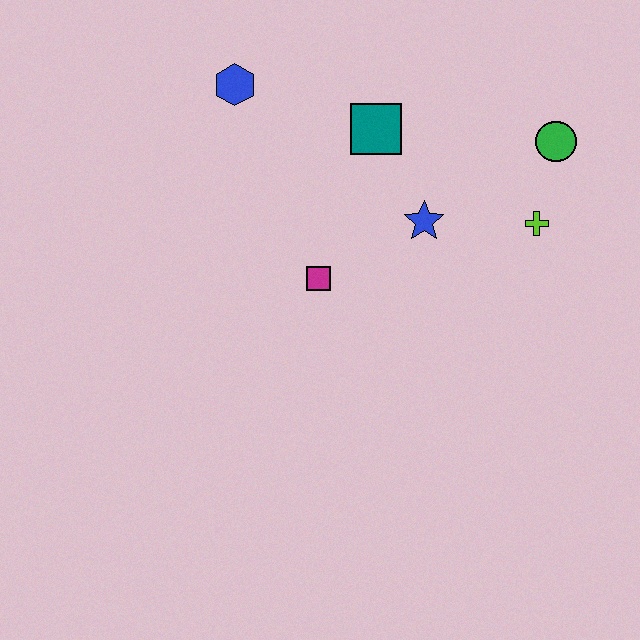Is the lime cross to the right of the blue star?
Yes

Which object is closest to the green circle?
The lime cross is closest to the green circle.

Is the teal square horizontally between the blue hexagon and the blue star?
Yes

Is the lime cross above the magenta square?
Yes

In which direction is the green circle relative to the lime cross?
The green circle is above the lime cross.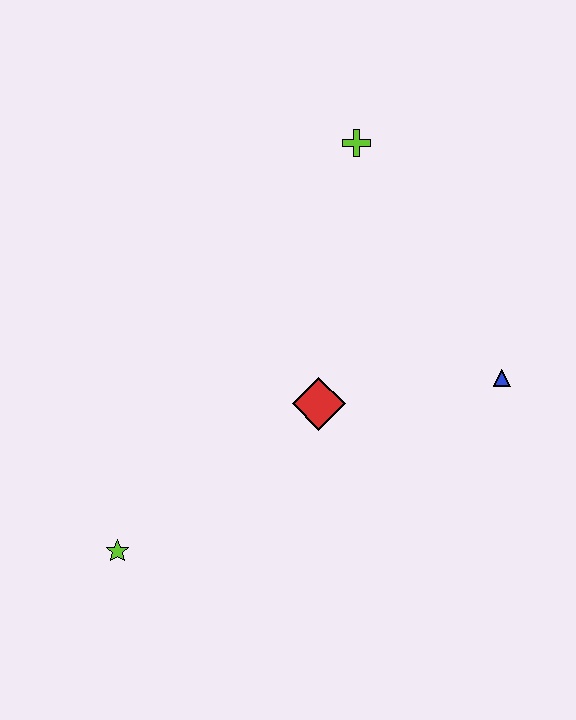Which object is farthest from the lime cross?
The lime star is farthest from the lime cross.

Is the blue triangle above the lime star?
Yes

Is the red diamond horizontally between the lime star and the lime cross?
Yes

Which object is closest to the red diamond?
The blue triangle is closest to the red diamond.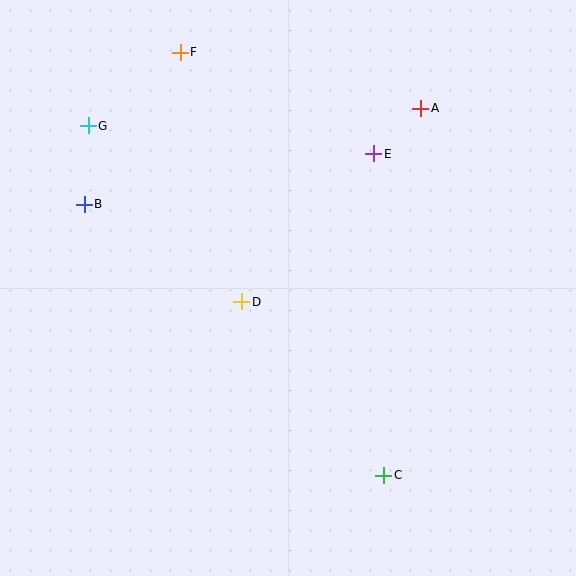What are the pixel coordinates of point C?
Point C is at (384, 475).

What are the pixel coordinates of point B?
Point B is at (84, 204).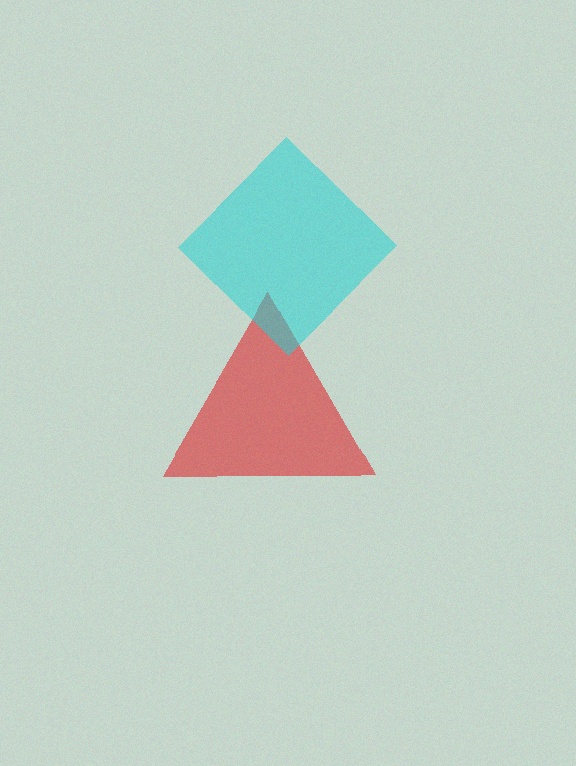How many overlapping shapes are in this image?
There are 2 overlapping shapes in the image.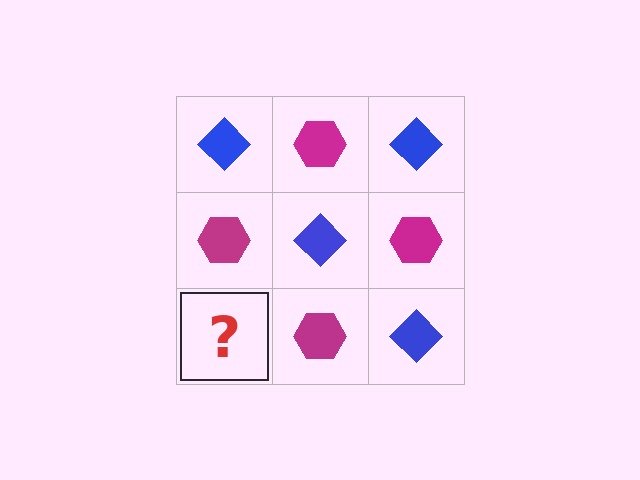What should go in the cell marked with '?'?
The missing cell should contain a blue diamond.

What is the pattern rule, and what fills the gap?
The rule is that it alternates blue diamond and magenta hexagon in a checkerboard pattern. The gap should be filled with a blue diamond.